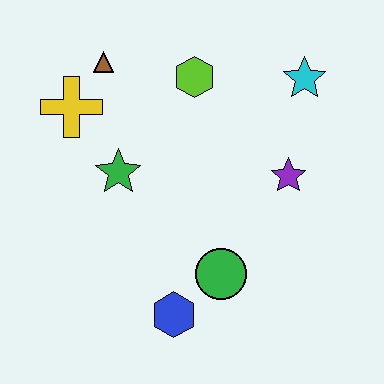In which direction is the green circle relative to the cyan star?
The green circle is below the cyan star.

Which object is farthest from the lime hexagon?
The blue hexagon is farthest from the lime hexagon.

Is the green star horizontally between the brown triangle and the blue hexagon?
Yes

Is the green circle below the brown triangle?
Yes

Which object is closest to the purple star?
The cyan star is closest to the purple star.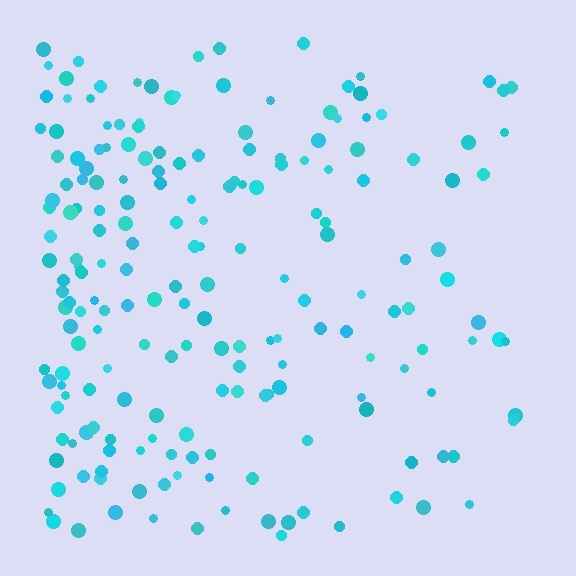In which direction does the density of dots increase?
From right to left, with the left side densest.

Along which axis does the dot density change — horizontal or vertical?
Horizontal.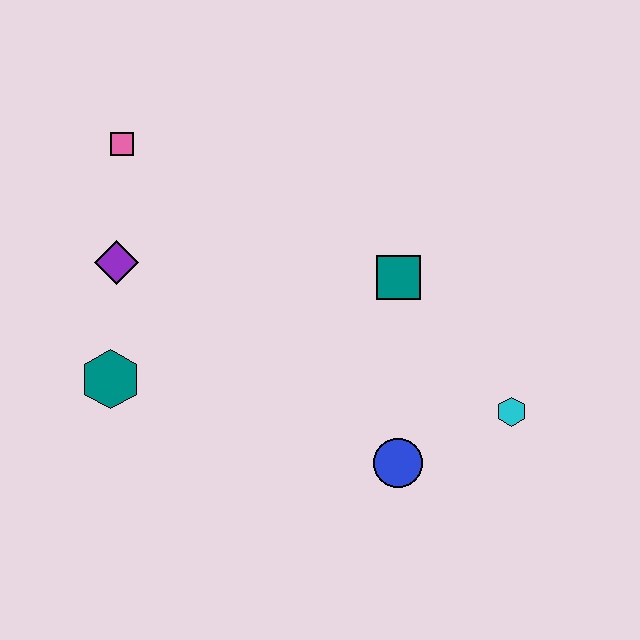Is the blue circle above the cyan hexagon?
No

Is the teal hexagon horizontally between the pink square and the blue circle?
No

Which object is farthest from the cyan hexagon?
The pink square is farthest from the cyan hexagon.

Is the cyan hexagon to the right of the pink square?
Yes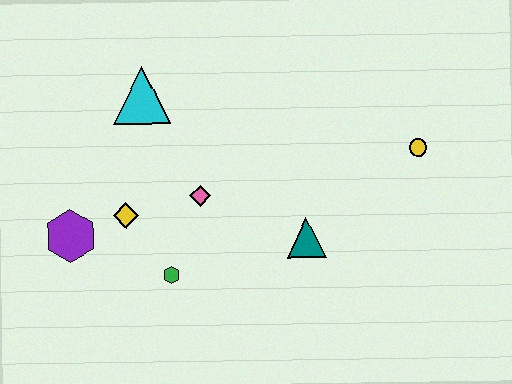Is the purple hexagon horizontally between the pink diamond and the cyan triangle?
No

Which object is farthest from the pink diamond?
The yellow circle is farthest from the pink diamond.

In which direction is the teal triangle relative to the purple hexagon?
The teal triangle is to the right of the purple hexagon.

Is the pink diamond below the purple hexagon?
No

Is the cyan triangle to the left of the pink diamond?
Yes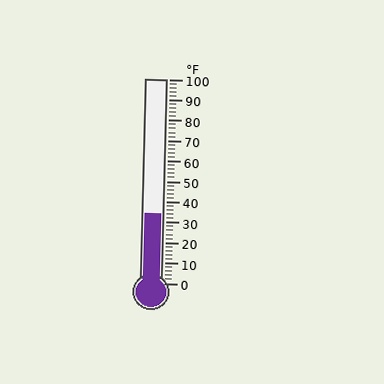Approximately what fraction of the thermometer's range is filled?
The thermometer is filled to approximately 35% of its range.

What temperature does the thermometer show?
The thermometer shows approximately 34°F.